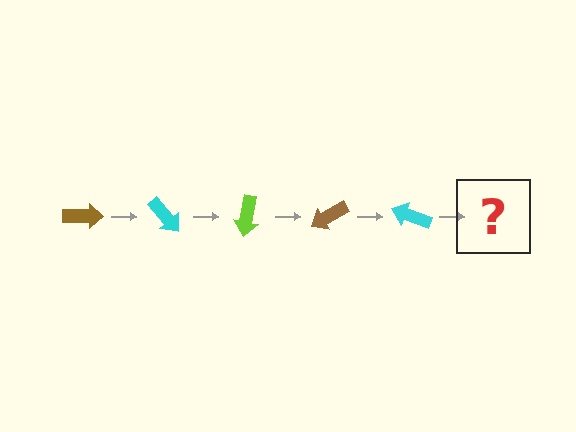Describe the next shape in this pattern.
It should be a lime arrow, rotated 250 degrees from the start.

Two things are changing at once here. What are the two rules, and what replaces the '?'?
The two rules are that it rotates 50 degrees each step and the color cycles through brown, cyan, and lime. The '?' should be a lime arrow, rotated 250 degrees from the start.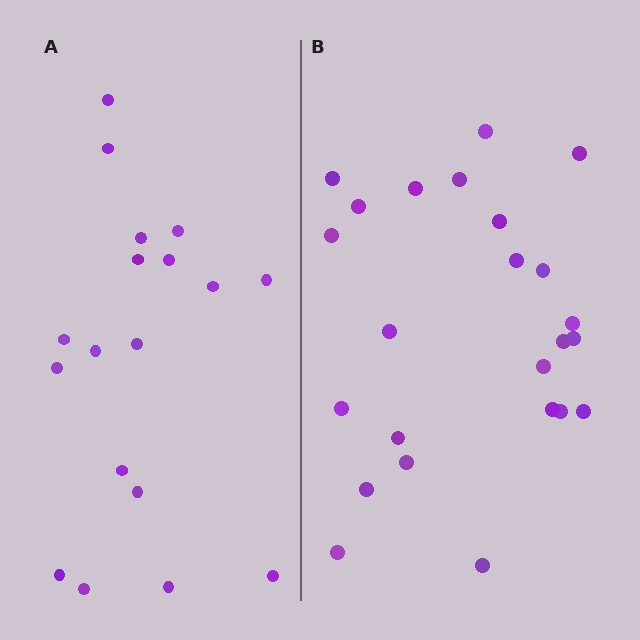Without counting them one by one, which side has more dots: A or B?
Region B (the right region) has more dots.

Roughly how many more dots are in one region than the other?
Region B has about 6 more dots than region A.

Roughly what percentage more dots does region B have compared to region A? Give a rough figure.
About 35% more.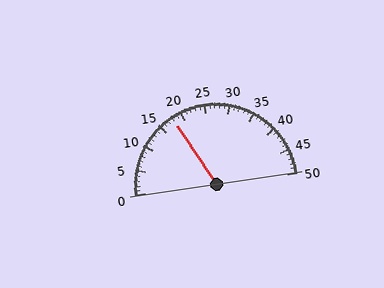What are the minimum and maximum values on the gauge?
The gauge ranges from 0 to 50.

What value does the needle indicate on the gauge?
The needle indicates approximately 18.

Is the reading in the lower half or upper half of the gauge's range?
The reading is in the lower half of the range (0 to 50).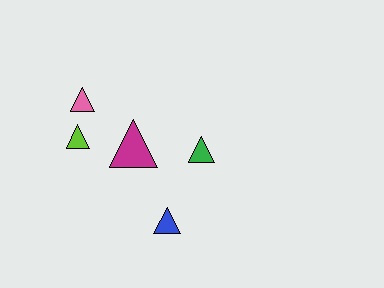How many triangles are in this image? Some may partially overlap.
There are 5 triangles.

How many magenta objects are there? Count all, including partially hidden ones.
There is 1 magenta object.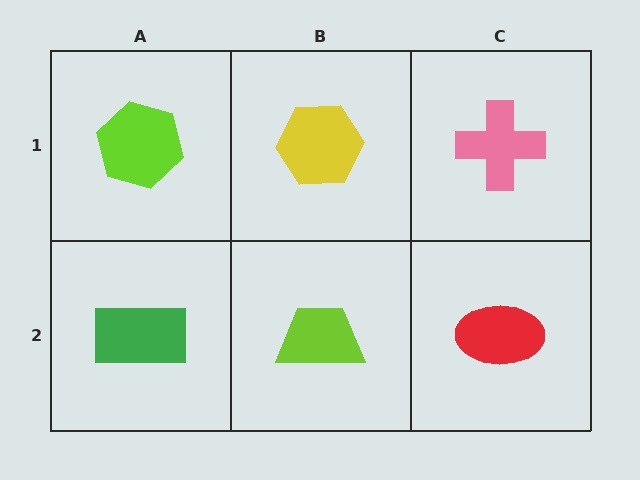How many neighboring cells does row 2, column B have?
3.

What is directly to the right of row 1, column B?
A pink cross.